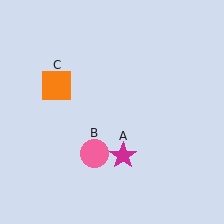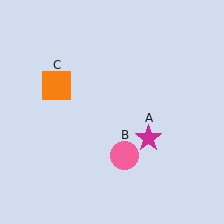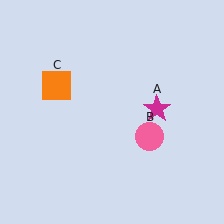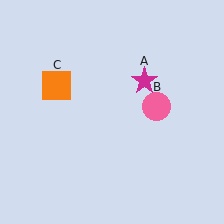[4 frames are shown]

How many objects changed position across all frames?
2 objects changed position: magenta star (object A), pink circle (object B).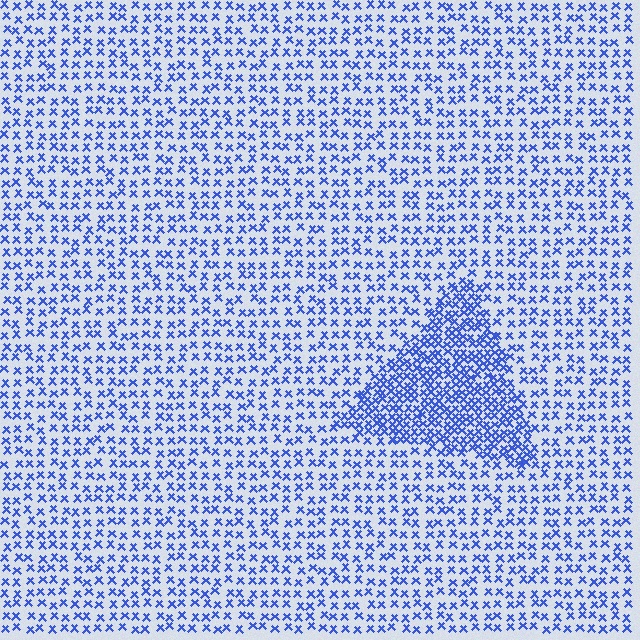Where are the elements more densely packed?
The elements are more densely packed inside the triangle boundary.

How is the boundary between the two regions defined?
The boundary is defined by a change in element density (approximately 2.2x ratio). All elements are the same color, size, and shape.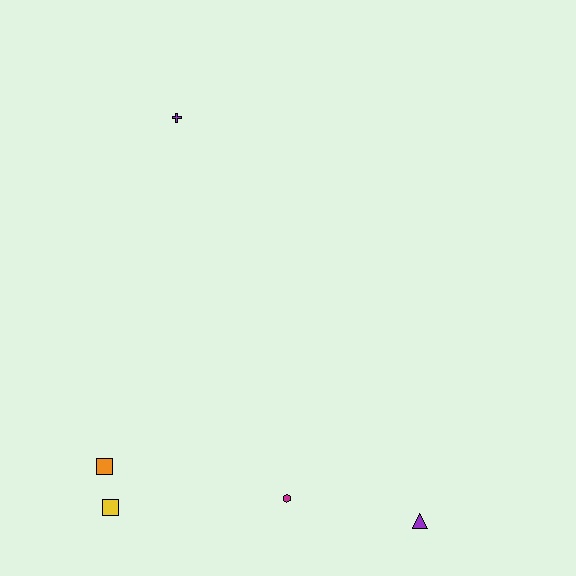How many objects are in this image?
There are 5 objects.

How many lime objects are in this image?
There are no lime objects.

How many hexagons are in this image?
There is 1 hexagon.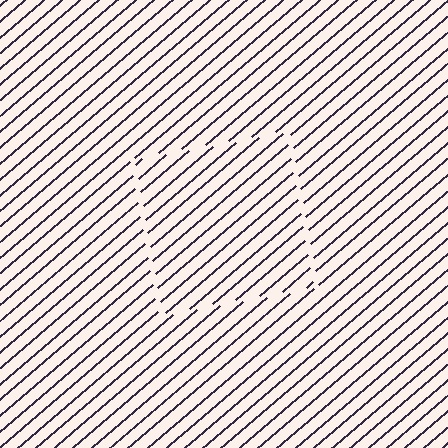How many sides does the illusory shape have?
4 sides — the line-ends trace a square.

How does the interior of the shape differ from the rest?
The interior of the shape contains the same grating, shifted by half a period — the contour is defined by the phase discontinuity where line-ends from the inner and outer gratings abut.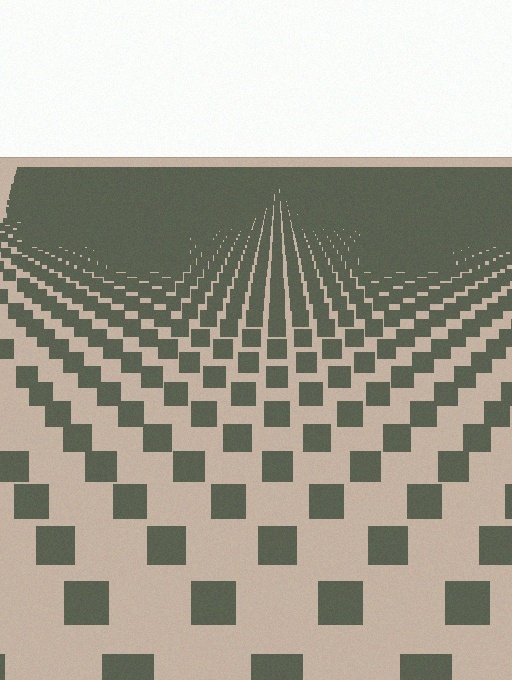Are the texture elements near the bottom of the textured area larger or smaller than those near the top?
Larger. Near the bottom, elements are closer to the viewer and appear at a bigger on-screen size.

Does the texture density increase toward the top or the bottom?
Density increases toward the top.